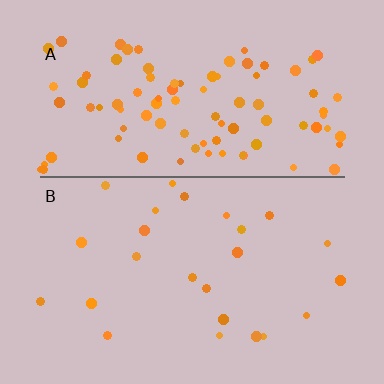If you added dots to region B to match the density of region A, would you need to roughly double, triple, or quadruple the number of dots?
Approximately quadruple.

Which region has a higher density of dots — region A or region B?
A (the top).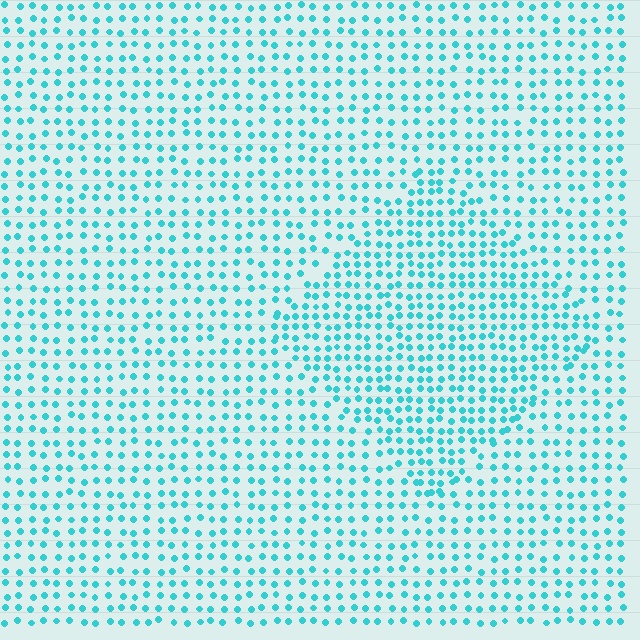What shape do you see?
I see a diamond.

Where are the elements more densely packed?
The elements are more densely packed inside the diamond boundary.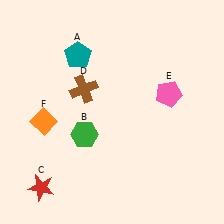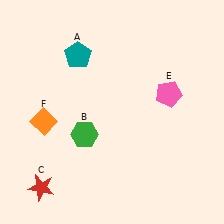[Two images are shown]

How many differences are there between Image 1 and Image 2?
There is 1 difference between the two images.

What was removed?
The brown cross (D) was removed in Image 2.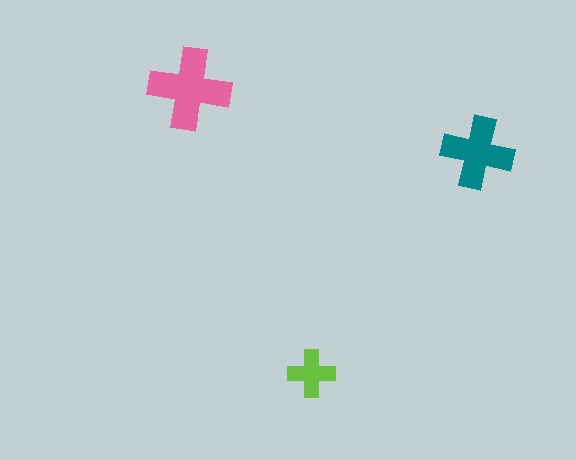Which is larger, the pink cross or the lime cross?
The pink one.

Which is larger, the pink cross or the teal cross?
The pink one.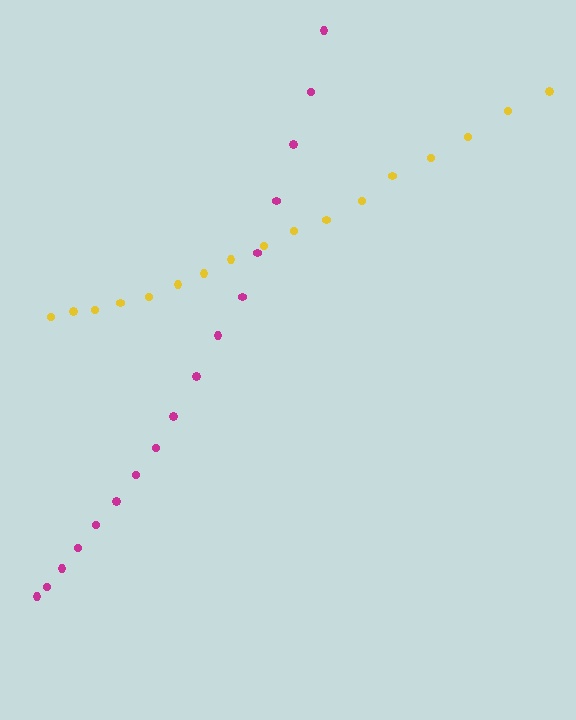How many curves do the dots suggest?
There are 2 distinct paths.